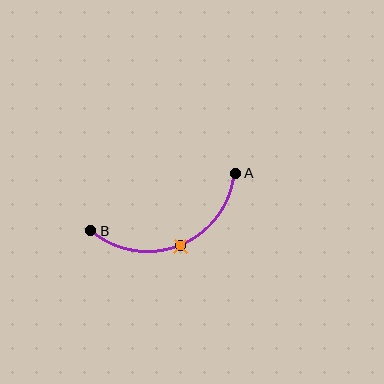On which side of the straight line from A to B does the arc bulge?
The arc bulges below the straight line connecting A and B.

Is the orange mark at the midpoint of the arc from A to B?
Yes. The orange mark lies on the arc at equal arc-length from both A and B — it is the arc midpoint.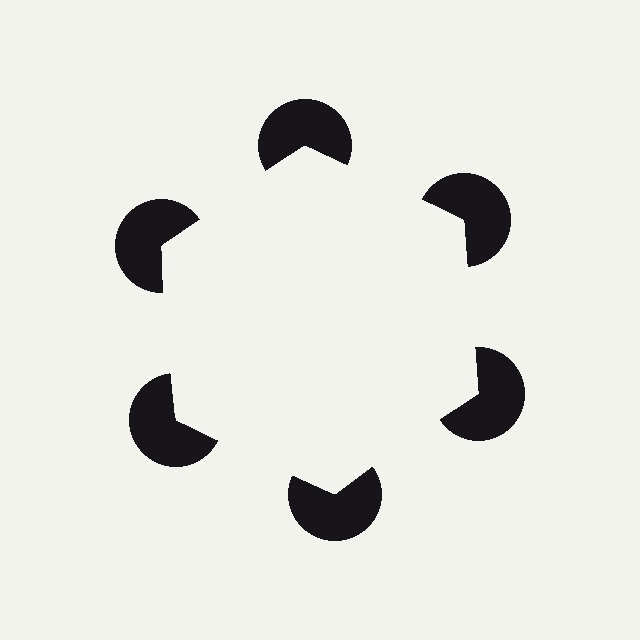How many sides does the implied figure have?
6 sides.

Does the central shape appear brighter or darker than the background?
It typically appears slightly brighter than the background, even though no actual brightness change is drawn.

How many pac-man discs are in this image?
There are 6 — one at each vertex of the illusory hexagon.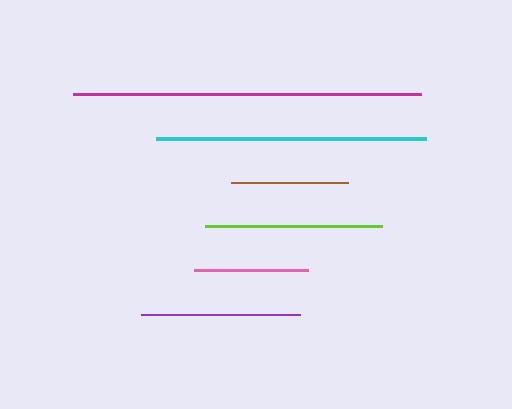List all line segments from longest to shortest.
From longest to shortest: magenta, cyan, lime, purple, brown, pink.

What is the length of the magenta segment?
The magenta segment is approximately 348 pixels long.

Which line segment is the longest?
The magenta line is the longest at approximately 348 pixels.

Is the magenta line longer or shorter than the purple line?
The magenta line is longer than the purple line.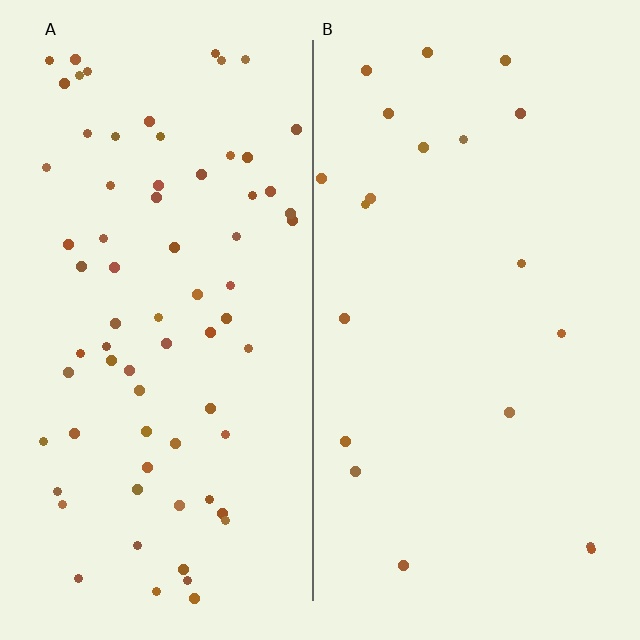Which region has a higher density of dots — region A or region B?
A (the left).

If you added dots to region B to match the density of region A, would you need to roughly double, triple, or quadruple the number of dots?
Approximately quadruple.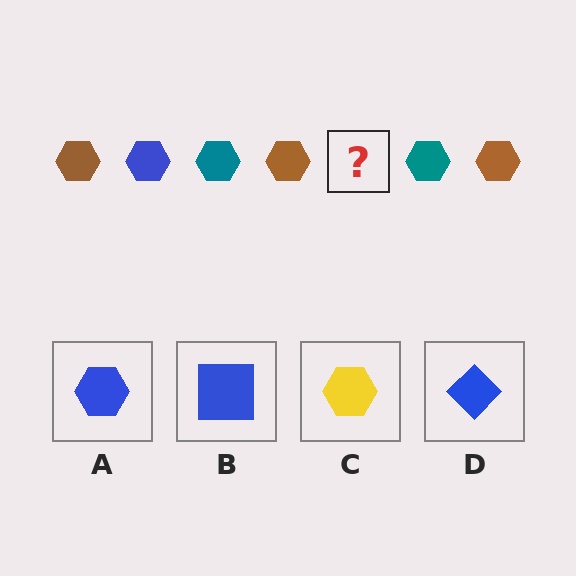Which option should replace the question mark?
Option A.